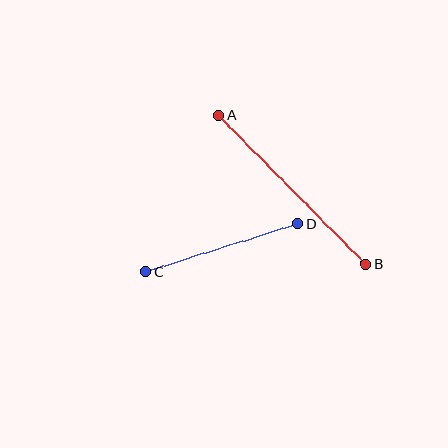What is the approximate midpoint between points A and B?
The midpoint is at approximately (292, 189) pixels.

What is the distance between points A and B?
The distance is approximately 210 pixels.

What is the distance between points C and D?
The distance is approximately 159 pixels.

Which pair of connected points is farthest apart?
Points A and B are farthest apart.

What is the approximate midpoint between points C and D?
The midpoint is at approximately (222, 248) pixels.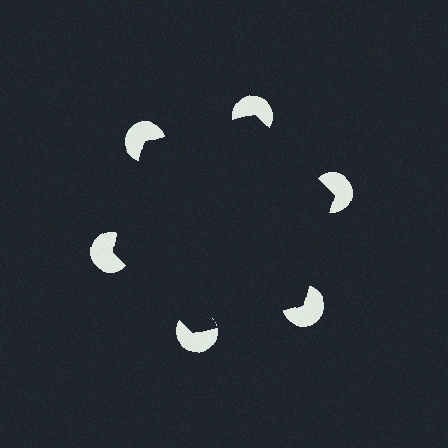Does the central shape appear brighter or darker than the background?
It typically appears slightly darker than the background, even though no actual brightness change is drawn.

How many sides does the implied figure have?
6 sides.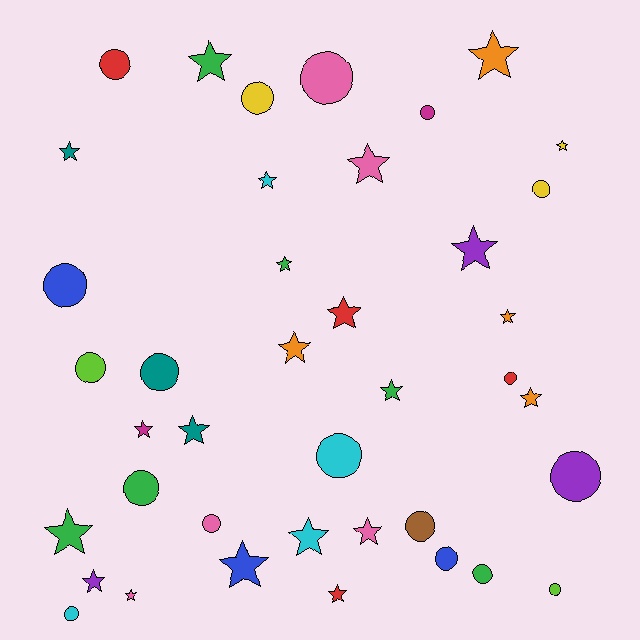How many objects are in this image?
There are 40 objects.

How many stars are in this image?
There are 22 stars.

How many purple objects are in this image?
There are 3 purple objects.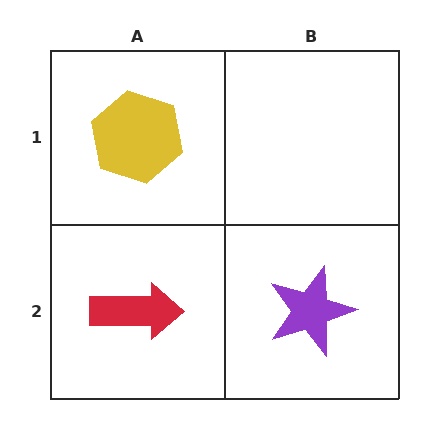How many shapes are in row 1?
1 shape.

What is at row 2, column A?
A red arrow.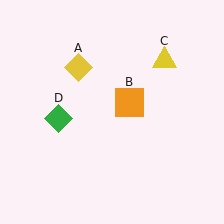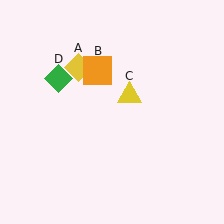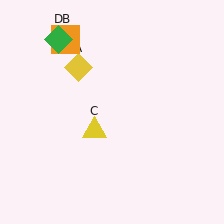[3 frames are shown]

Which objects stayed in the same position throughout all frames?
Yellow diamond (object A) remained stationary.